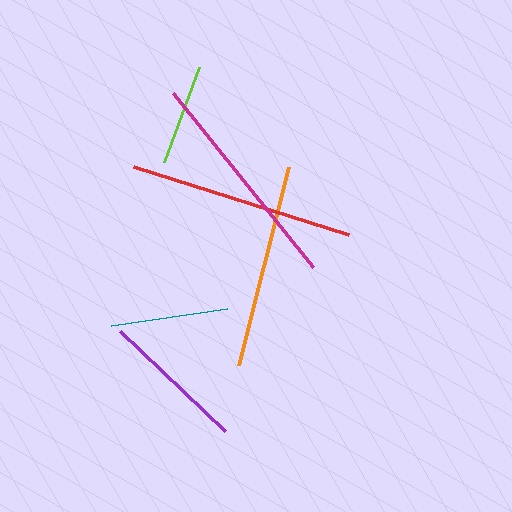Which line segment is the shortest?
The lime line is the shortest at approximately 101 pixels.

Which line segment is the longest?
The red line is the longest at approximately 225 pixels.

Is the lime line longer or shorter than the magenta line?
The magenta line is longer than the lime line.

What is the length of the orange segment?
The orange segment is approximately 204 pixels long.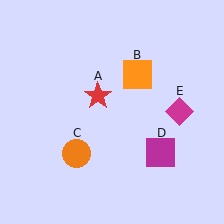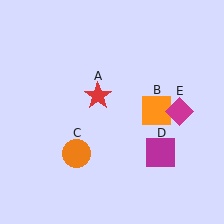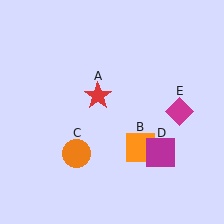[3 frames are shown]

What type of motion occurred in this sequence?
The orange square (object B) rotated clockwise around the center of the scene.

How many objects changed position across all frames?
1 object changed position: orange square (object B).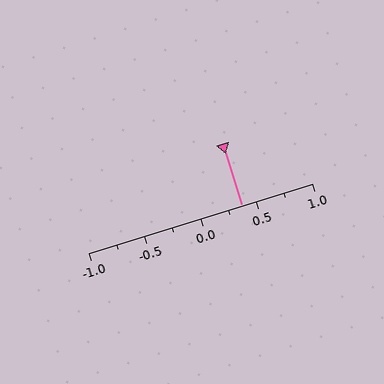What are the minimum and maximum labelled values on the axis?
The axis runs from -1.0 to 1.0.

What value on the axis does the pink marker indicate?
The marker indicates approximately 0.38.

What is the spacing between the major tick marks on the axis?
The major ticks are spaced 0.5 apart.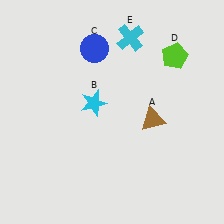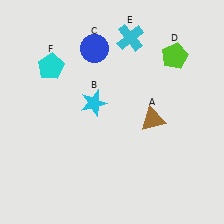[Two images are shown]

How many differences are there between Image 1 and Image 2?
There is 1 difference between the two images.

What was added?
A cyan pentagon (F) was added in Image 2.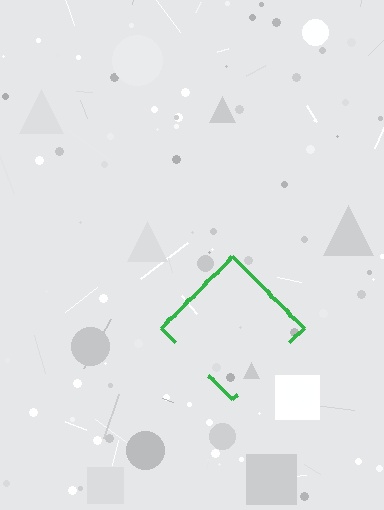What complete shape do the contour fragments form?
The contour fragments form a diamond.